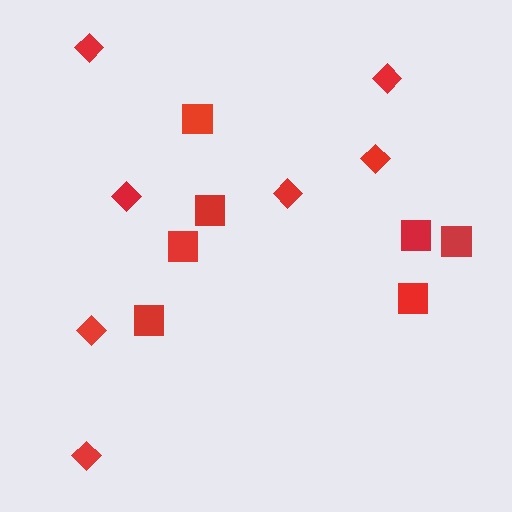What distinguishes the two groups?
There are 2 groups: one group of diamonds (7) and one group of squares (7).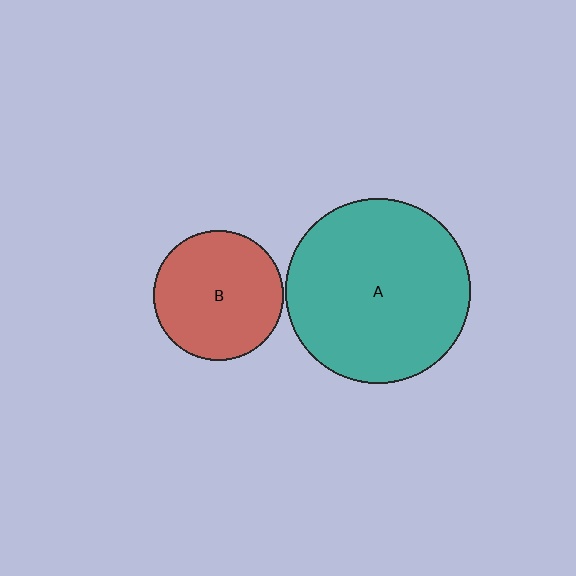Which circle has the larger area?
Circle A (teal).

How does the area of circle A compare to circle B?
Approximately 2.0 times.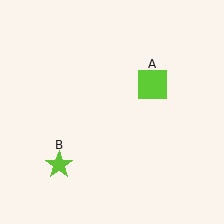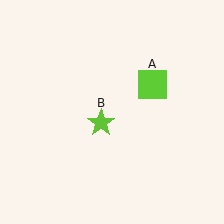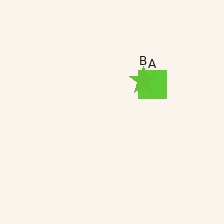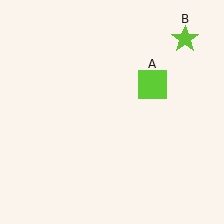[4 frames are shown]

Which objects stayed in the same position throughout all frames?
Lime square (object A) remained stationary.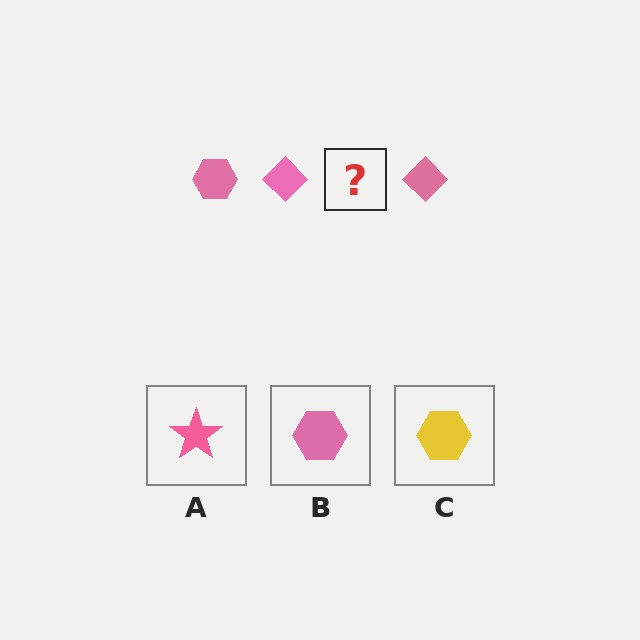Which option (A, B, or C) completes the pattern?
B.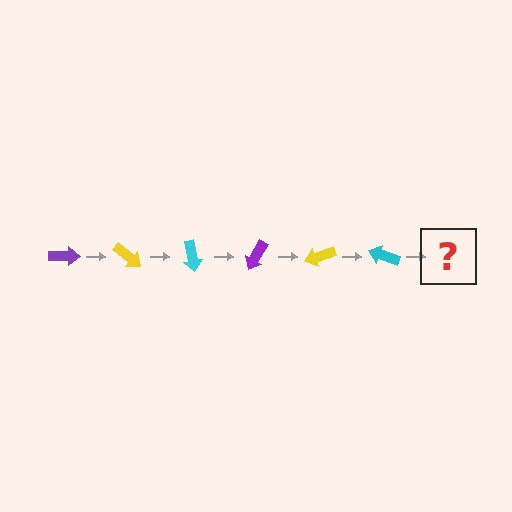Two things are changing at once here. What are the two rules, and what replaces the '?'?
The two rules are that it rotates 40 degrees each step and the color cycles through purple, yellow, and cyan. The '?' should be a purple arrow, rotated 240 degrees from the start.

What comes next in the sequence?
The next element should be a purple arrow, rotated 240 degrees from the start.